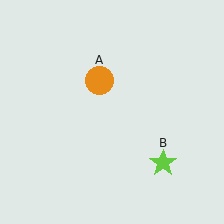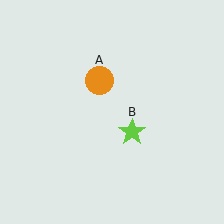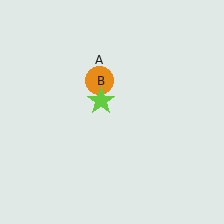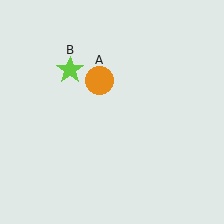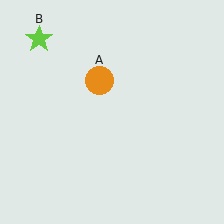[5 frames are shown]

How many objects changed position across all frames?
1 object changed position: lime star (object B).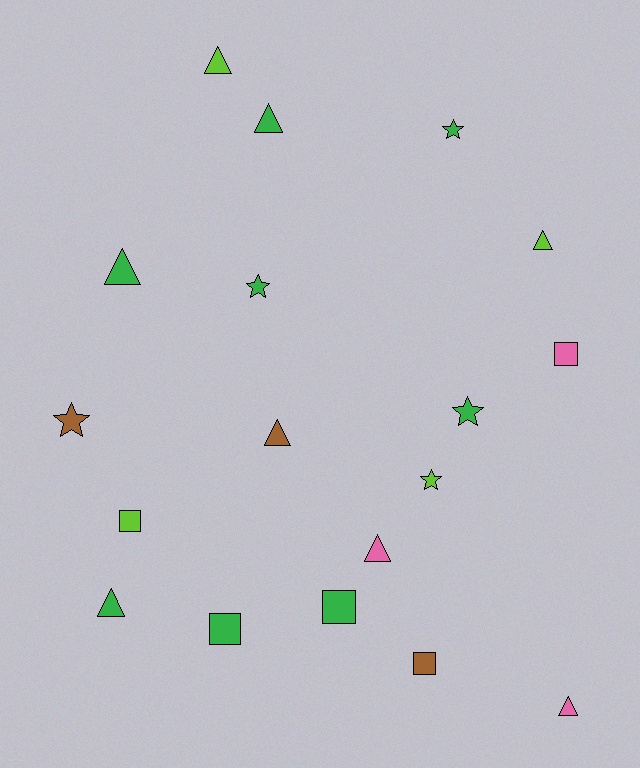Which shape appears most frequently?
Triangle, with 8 objects.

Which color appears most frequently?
Green, with 8 objects.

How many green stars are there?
There are 3 green stars.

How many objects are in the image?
There are 18 objects.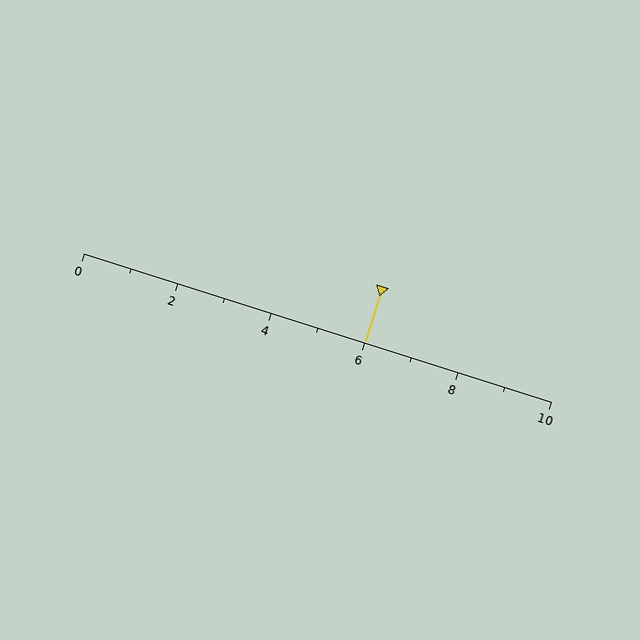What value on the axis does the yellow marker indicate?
The marker indicates approximately 6.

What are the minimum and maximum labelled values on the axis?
The axis runs from 0 to 10.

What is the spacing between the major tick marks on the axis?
The major ticks are spaced 2 apart.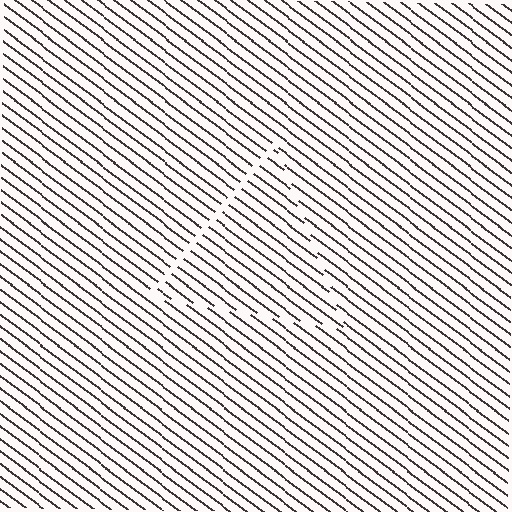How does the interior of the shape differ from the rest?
The interior of the shape contains the same grating, shifted by half a period — the contour is defined by the phase discontinuity where line-ends from the inner and outer gratings abut.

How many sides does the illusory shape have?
3 sides — the line-ends trace a triangle.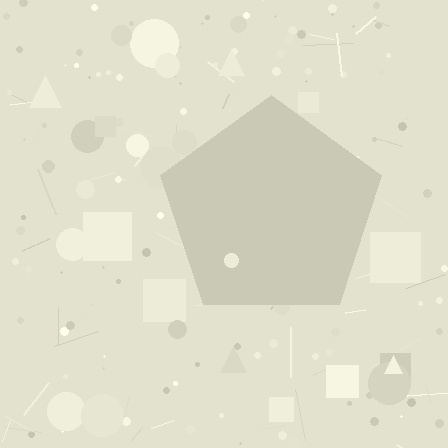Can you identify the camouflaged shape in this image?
The camouflaged shape is a pentagon.